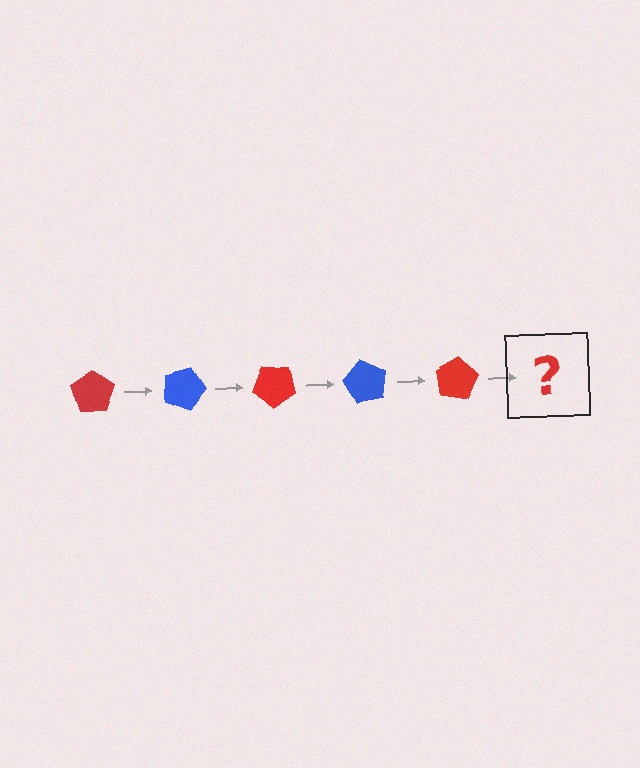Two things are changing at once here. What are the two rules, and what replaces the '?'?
The two rules are that it rotates 20 degrees each step and the color cycles through red and blue. The '?' should be a blue pentagon, rotated 100 degrees from the start.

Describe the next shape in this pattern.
It should be a blue pentagon, rotated 100 degrees from the start.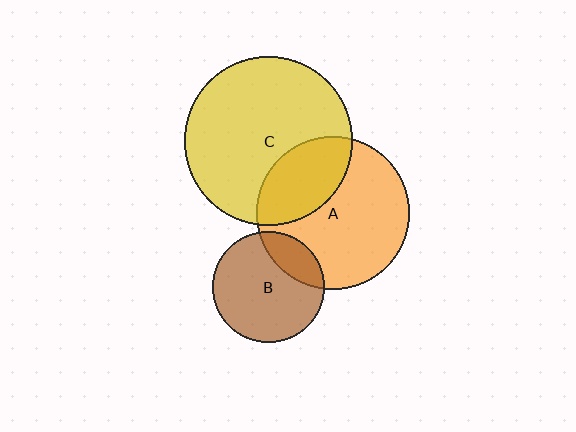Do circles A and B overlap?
Yes.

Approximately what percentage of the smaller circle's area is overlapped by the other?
Approximately 20%.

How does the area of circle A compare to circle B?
Approximately 1.9 times.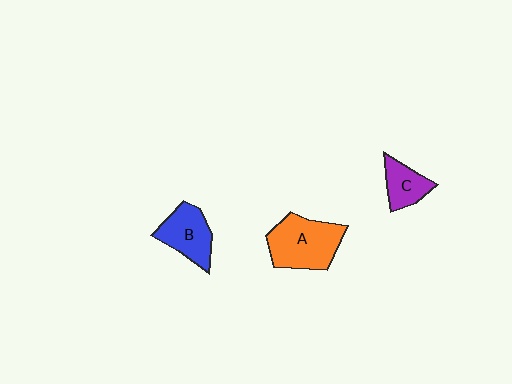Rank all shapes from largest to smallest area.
From largest to smallest: A (orange), B (blue), C (purple).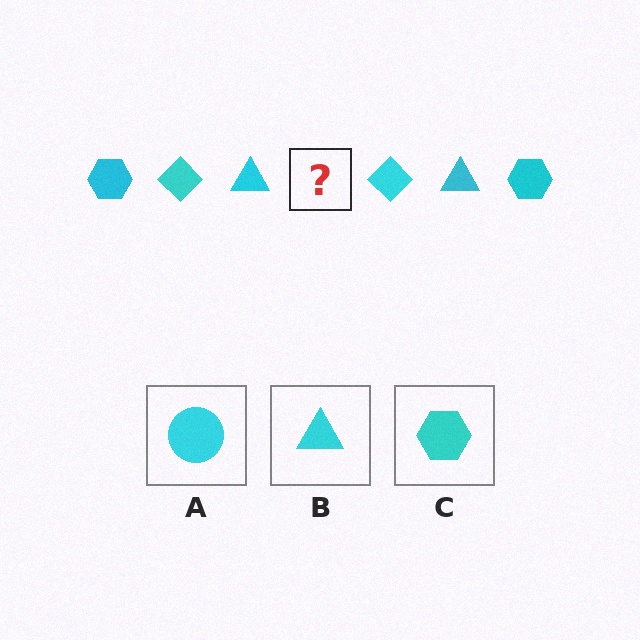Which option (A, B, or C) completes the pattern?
C.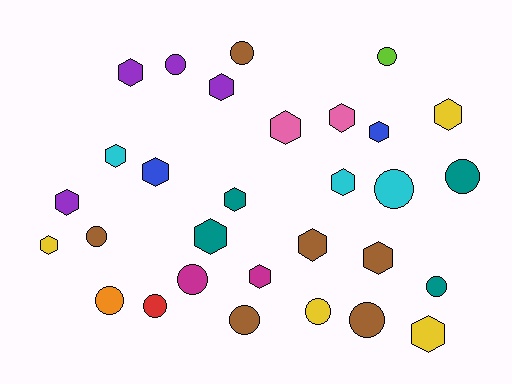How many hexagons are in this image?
There are 17 hexagons.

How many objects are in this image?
There are 30 objects.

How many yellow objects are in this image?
There are 4 yellow objects.